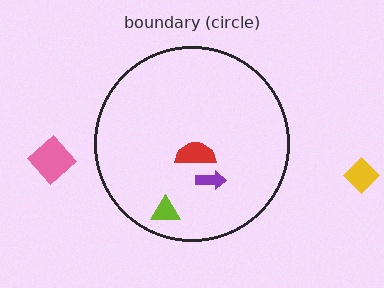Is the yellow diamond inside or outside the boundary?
Outside.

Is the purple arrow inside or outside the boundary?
Inside.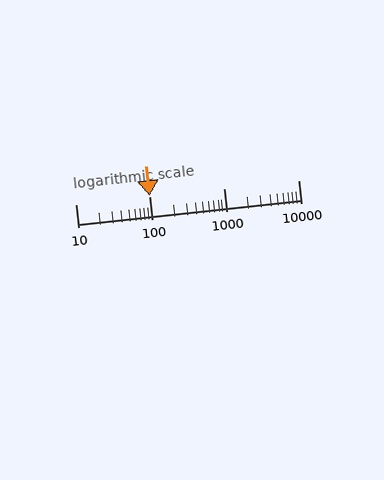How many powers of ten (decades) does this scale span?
The scale spans 3 decades, from 10 to 10000.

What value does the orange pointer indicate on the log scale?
The pointer indicates approximately 100.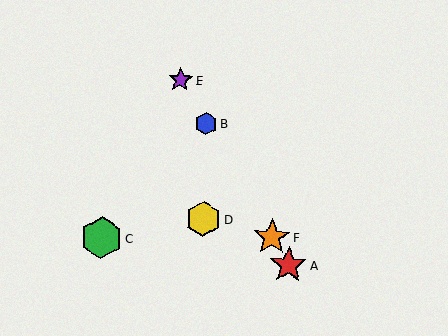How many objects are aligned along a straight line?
4 objects (A, B, E, F) are aligned along a straight line.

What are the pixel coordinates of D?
Object D is at (203, 219).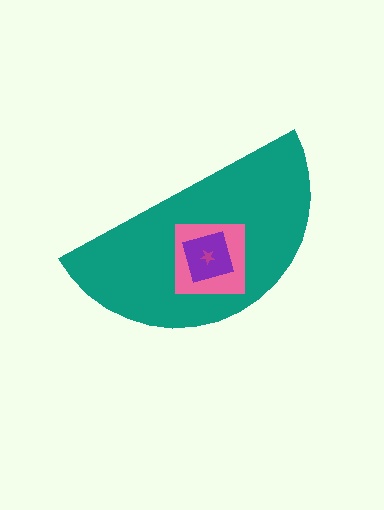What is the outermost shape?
The teal semicircle.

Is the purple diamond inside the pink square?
Yes.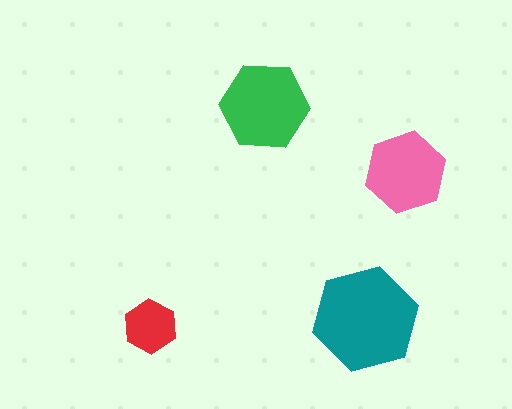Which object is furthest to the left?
The red hexagon is leftmost.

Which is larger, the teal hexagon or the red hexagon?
The teal one.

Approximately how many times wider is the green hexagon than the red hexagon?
About 1.5 times wider.